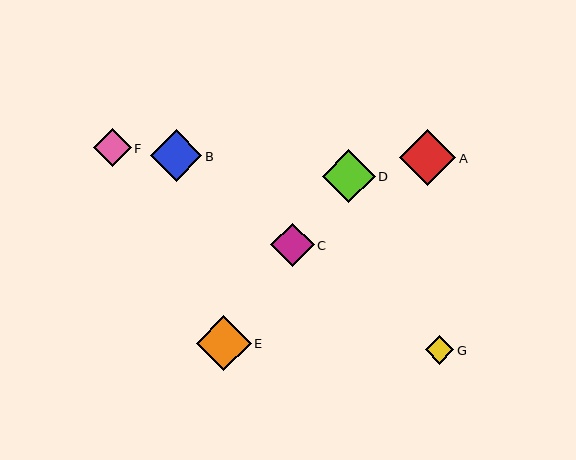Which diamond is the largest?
Diamond A is the largest with a size of approximately 56 pixels.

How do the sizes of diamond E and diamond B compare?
Diamond E and diamond B are approximately the same size.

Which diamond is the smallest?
Diamond G is the smallest with a size of approximately 28 pixels.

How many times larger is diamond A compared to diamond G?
Diamond A is approximately 2.0 times the size of diamond G.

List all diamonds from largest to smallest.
From largest to smallest: A, E, D, B, C, F, G.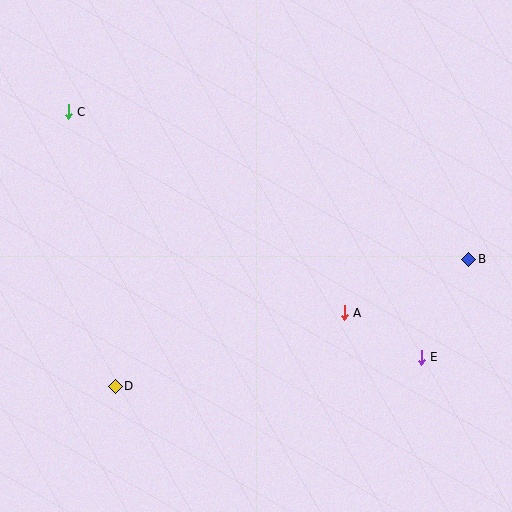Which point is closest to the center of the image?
Point A at (344, 313) is closest to the center.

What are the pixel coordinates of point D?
Point D is at (115, 386).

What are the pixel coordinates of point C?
Point C is at (68, 112).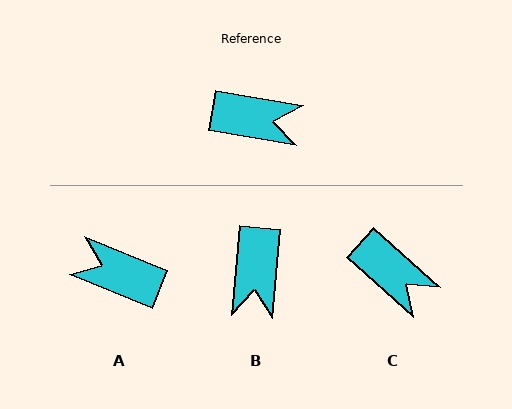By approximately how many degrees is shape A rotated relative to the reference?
Approximately 168 degrees counter-clockwise.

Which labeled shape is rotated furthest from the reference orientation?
A, about 168 degrees away.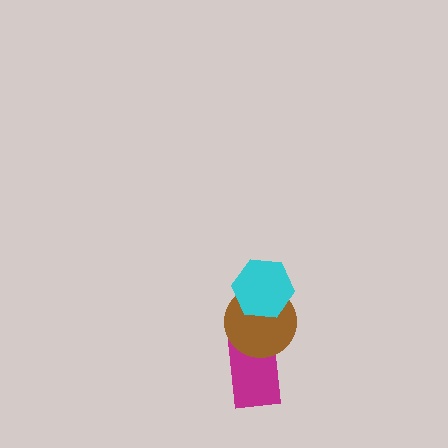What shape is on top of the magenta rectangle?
The brown circle is on top of the magenta rectangle.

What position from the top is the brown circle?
The brown circle is 2nd from the top.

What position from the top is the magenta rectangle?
The magenta rectangle is 3rd from the top.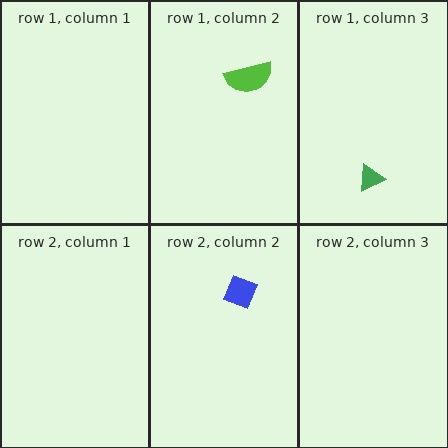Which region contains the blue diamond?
The row 2, column 2 region.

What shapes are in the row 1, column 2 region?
The lime semicircle.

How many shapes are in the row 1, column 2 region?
1.